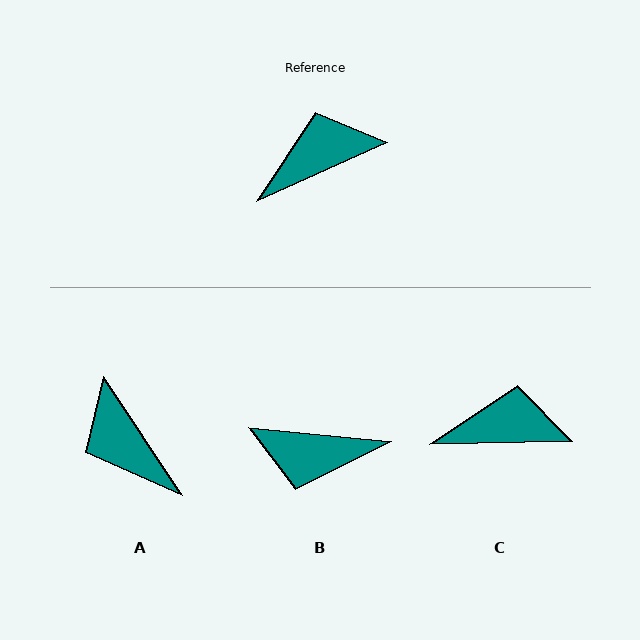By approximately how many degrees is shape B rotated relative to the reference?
Approximately 150 degrees counter-clockwise.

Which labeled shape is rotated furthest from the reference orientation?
B, about 150 degrees away.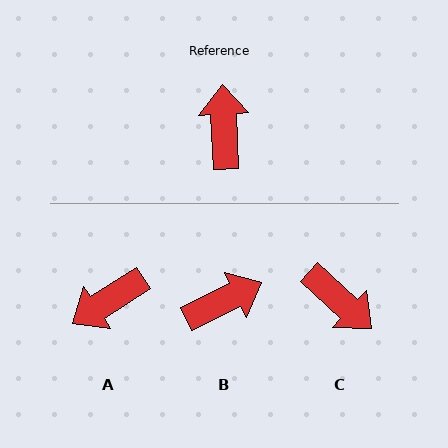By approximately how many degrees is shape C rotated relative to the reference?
Approximately 135 degrees clockwise.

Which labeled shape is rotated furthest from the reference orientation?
C, about 135 degrees away.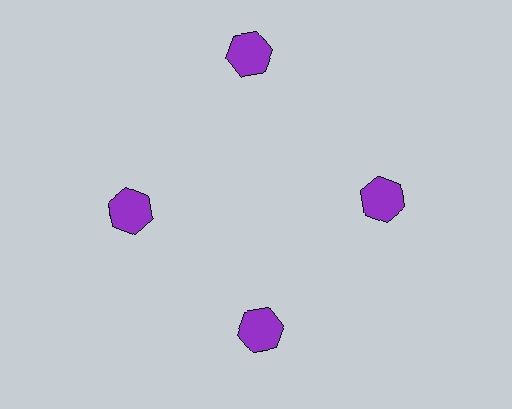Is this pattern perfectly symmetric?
No. The 4 purple hexagons are arranged in a ring, but one element near the 12 o'clock position is pushed outward from the center, breaking the 4-fold rotational symmetry.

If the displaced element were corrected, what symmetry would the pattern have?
It would have 4-fold rotational symmetry — the pattern would map onto itself every 90 degrees.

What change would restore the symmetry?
The symmetry would be restored by moving it inward, back onto the ring so that all 4 hexagons sit at equal angles and equal distance from the center.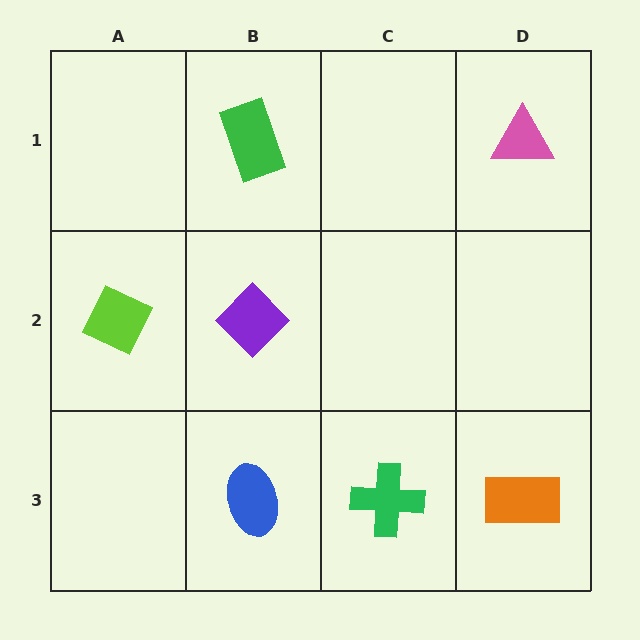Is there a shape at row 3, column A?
No, that cell is empty.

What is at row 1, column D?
A pink triangle.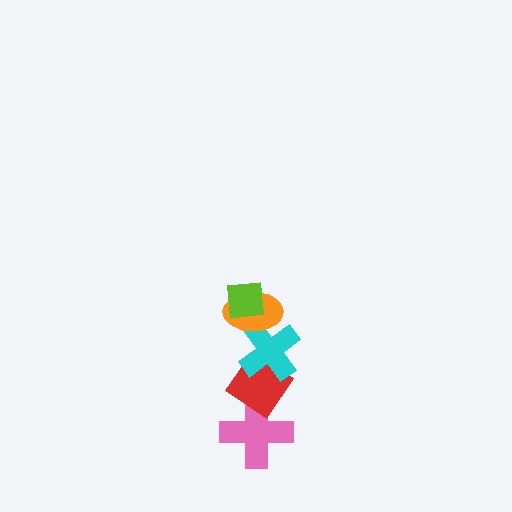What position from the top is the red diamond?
The red diamond is 4th from the top.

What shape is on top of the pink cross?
The red diamond is on top of the pink cross.